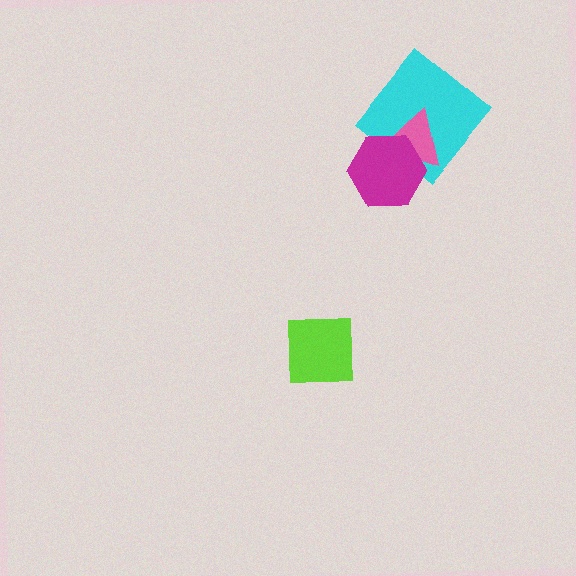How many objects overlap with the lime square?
0 objects overlap with the lime square.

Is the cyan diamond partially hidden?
Yes, it is partially covered by another shape.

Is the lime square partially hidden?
No, no other shape covers it.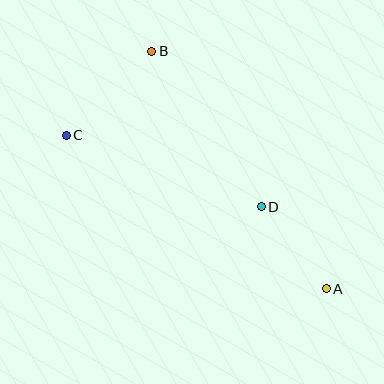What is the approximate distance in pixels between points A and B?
The distance between A and B is approximately 295 pixels.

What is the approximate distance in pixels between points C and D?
The distance between C and D is approximately 208 pixels.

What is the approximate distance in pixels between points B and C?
The distance between B and C is approximately 120 pixels.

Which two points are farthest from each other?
Points A and C are farthest from each other.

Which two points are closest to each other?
Points A and D are closest to each other.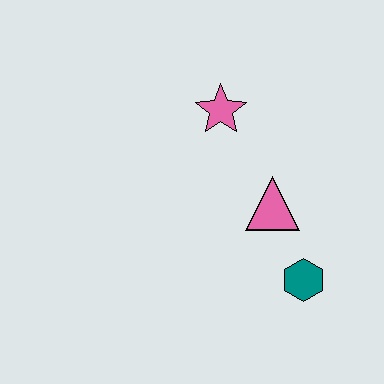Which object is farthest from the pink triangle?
The pink star is farthest from the pink triangle.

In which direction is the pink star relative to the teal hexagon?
The pink star is above the teal hexagon.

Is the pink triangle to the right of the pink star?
Yes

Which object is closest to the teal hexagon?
The pink triangle is closest to the teal hexagon.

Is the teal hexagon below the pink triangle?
Yes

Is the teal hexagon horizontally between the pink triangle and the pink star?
No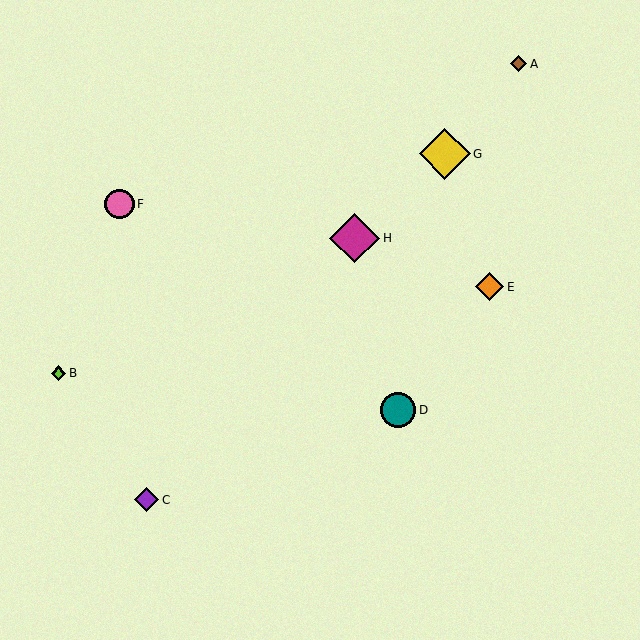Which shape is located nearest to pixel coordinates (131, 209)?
The pink circle (labeled F) at (120, 204) is nearest to that location.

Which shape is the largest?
The yellow diamond (labeled G) is the largest.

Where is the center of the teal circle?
The center of the teal circle is at (398, 410).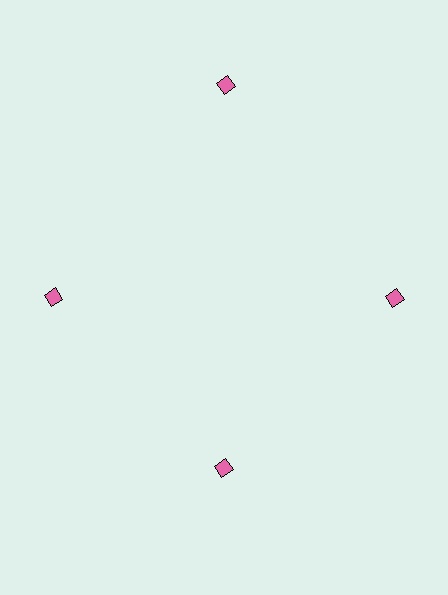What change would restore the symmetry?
The symmetry would be restored by moving it inward, back onto the ring so that all 4 diamonds sit at equal angles and equal distance from the center.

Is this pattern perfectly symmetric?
No. The 4 pink diamonds are arranged in a ring, but one element near the 12 o'clock position is pushed outward from the center, breaking the 4-fold rotational symmetry.